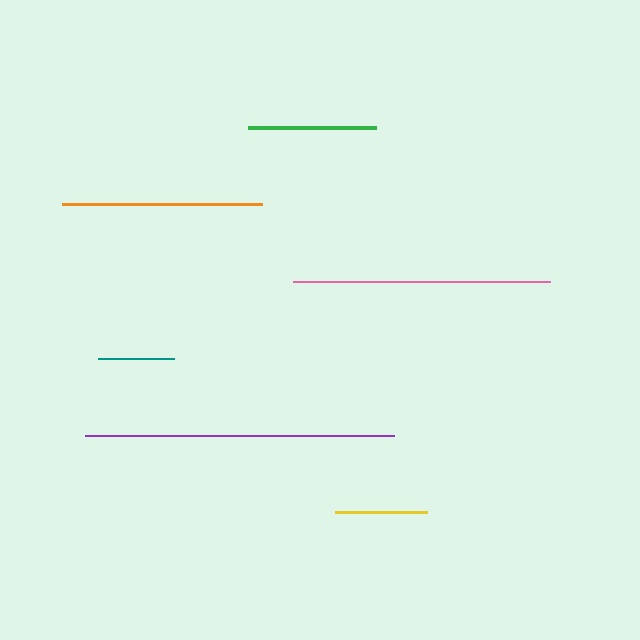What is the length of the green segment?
The green segment is approximately 128 pixels long.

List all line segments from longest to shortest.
From longest to shortest: purple, pink, orange, green, yellow, teal.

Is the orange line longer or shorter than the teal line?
The orange line is longer than the teal line.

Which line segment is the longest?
The purple line is the longest at approximately 308 pixels.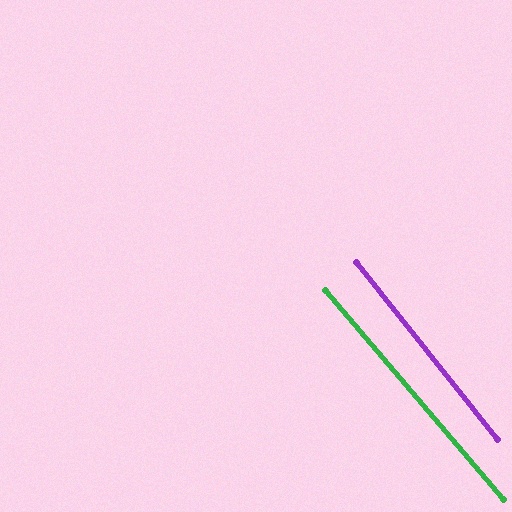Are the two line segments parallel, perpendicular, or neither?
Parallel — their directions differ by only 1.9°.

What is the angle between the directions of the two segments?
Approximately 2 degrees.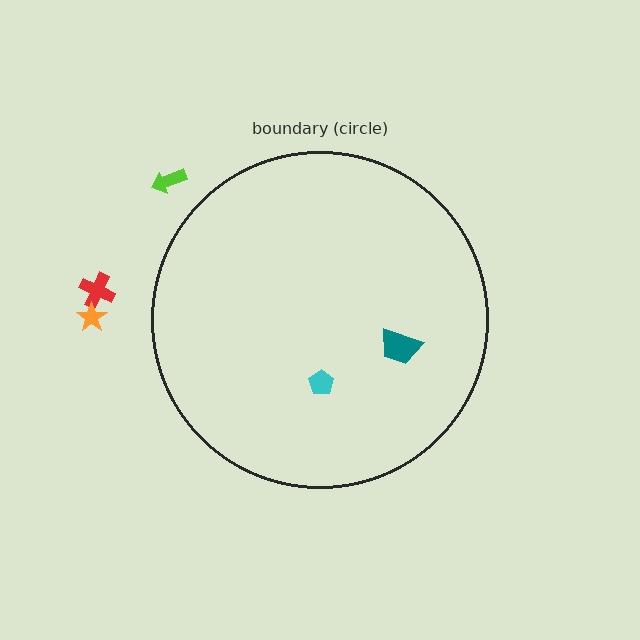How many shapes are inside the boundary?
2 inside, 3 outside.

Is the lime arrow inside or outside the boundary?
Outside.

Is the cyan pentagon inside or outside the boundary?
Inside.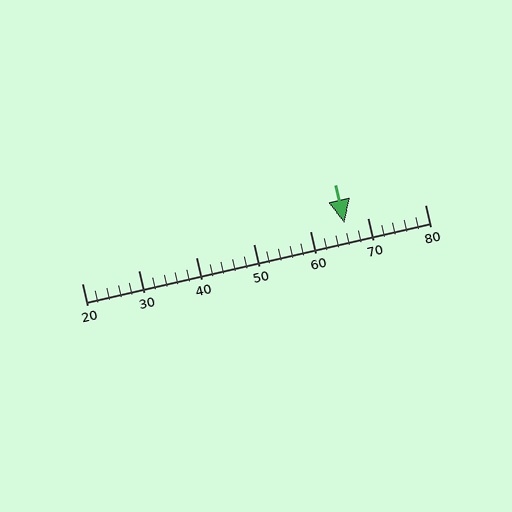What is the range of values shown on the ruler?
The ruler shows values from 20 to 80.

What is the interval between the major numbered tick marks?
The major tick marks are spaced 10 units apart.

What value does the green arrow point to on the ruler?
The green arrow points to approximately 66.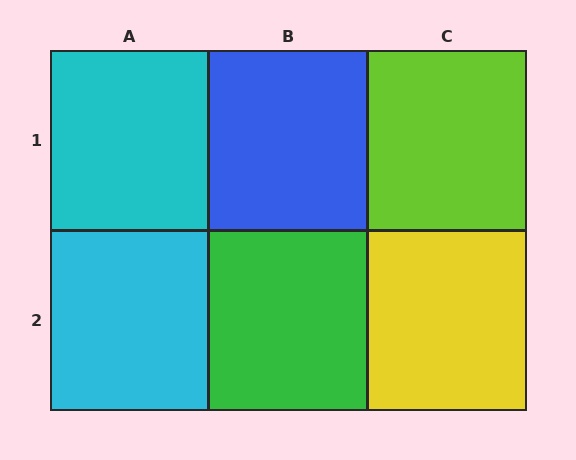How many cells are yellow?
1 cell is yellow.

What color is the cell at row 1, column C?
Lime.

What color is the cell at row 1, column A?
Cyan.